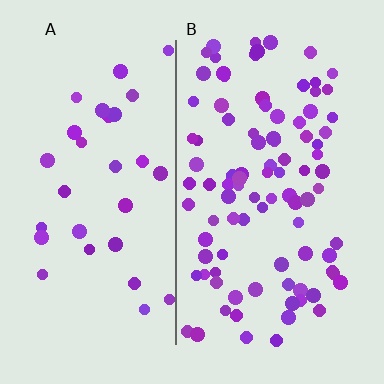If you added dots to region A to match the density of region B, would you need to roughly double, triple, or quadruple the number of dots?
Approximately triple.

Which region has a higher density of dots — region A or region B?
B (the right).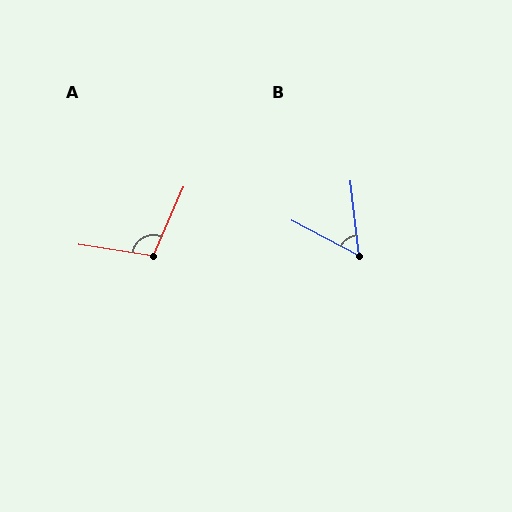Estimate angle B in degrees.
Approximately 56 degrees.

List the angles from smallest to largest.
B (56°), A (105°).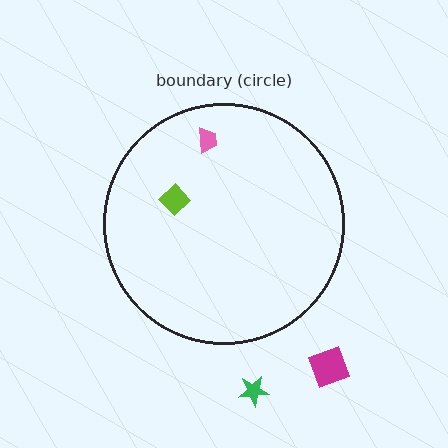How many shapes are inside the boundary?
2 inside, 2 outside.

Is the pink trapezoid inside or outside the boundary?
Inside.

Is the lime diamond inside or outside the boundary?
Inside.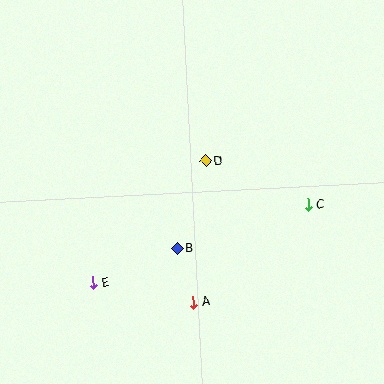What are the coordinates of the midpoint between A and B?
The midpoint between A and B is at (185, 276).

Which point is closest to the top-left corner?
Point D is closest to the top-left corner.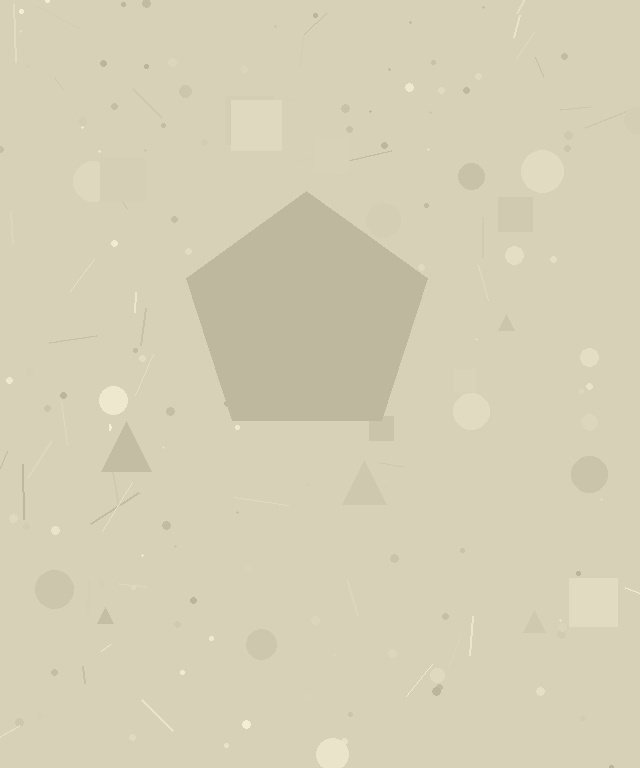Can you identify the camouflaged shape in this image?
The camouflaged shape is a pentagon.